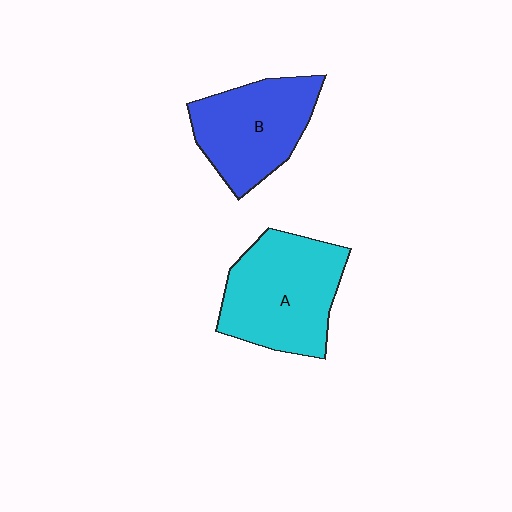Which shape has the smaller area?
Shape B (blue).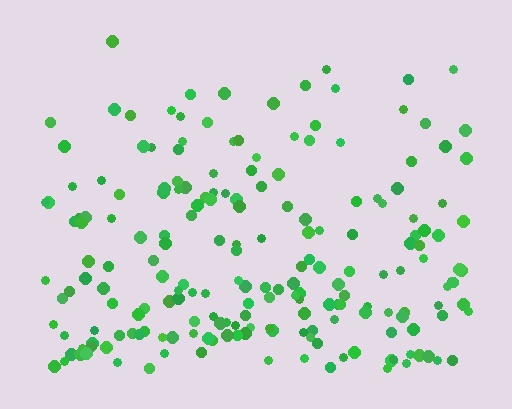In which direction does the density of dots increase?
From top to bottom, with the bottom side densest.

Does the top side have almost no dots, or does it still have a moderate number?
Still a moderate number, just noticeably fewer than the bottom.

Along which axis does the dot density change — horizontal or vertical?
Vertical.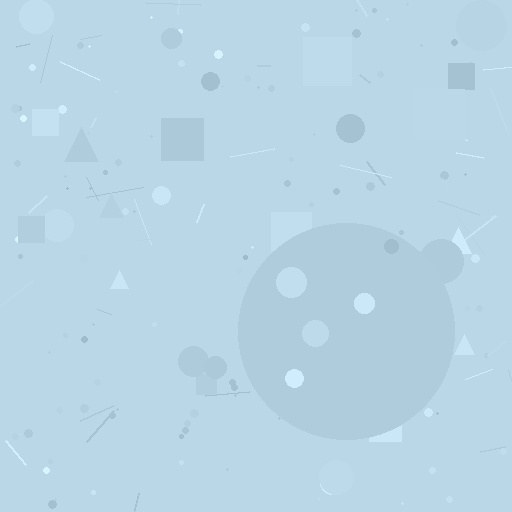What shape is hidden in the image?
A circle is hidden in the image.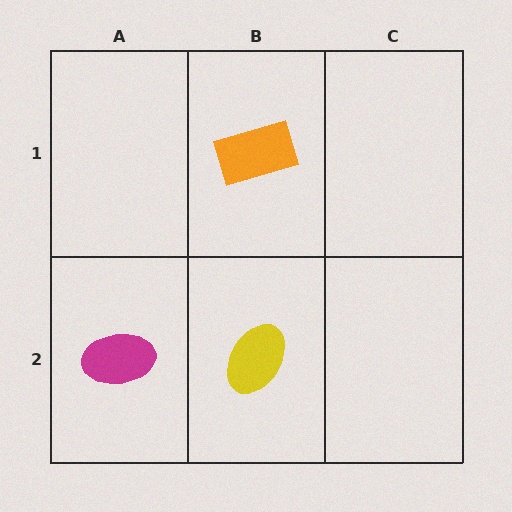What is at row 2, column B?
A yellow ellipse.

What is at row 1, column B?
An orange rectangle.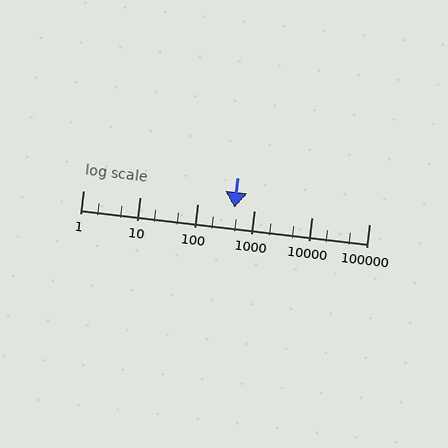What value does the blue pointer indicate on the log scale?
The pointer indicates approximately 440.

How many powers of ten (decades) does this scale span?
The scale spans 5 decades, from 1 to 100000.